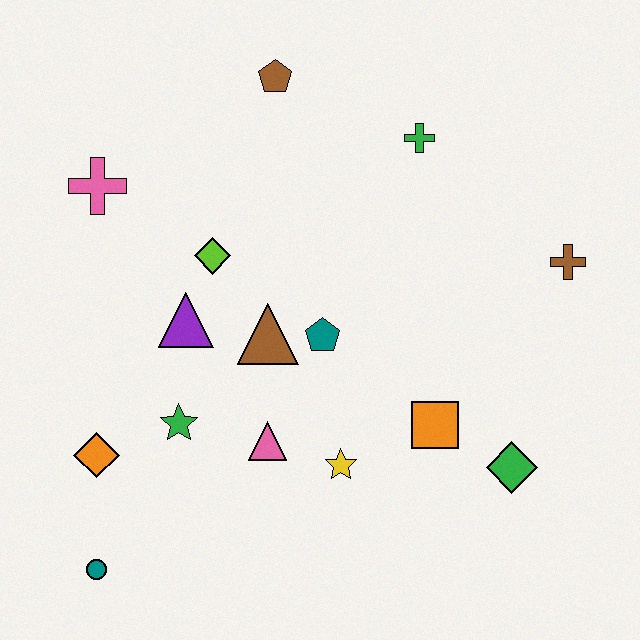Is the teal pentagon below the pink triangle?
No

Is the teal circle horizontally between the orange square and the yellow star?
No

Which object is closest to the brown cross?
The green cross is closest to the brown cross.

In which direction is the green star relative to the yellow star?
The green star is to the left of the yellow star.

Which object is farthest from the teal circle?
The brown cross is farthest from the teal circle.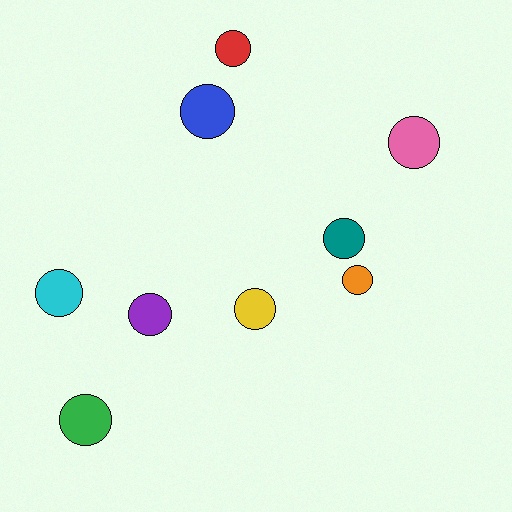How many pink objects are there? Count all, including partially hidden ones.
There is 1 pink object.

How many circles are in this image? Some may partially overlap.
There are 9 circles.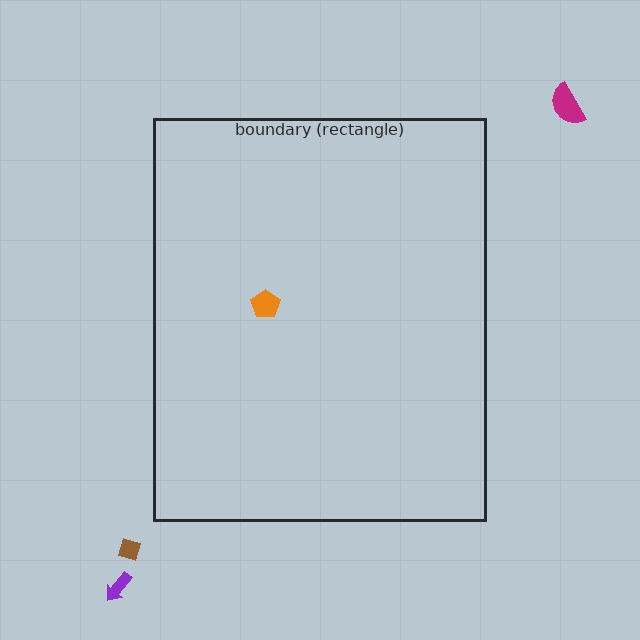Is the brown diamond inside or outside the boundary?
Outside.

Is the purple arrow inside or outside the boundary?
Outside.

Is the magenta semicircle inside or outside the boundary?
Outside.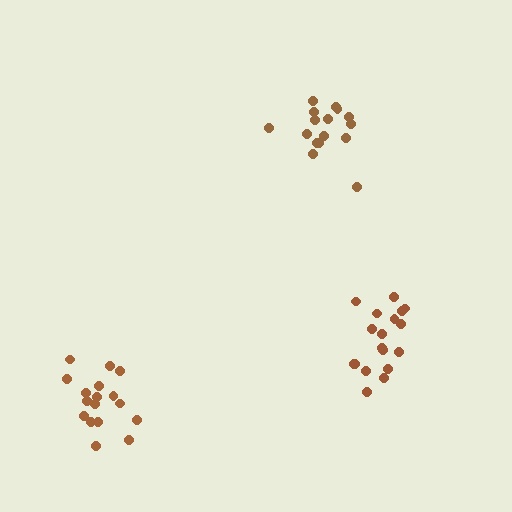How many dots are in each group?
Group 1: 18 dots, Group 2: 16 dots, Group 3: 17 dots (51 total).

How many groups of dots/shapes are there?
There are 3 groups.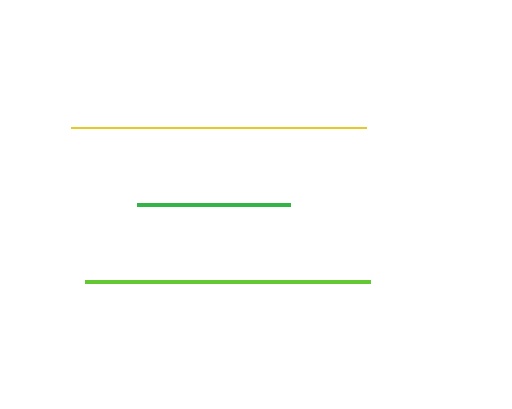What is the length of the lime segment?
The lime segment is approximately 285 pixels long.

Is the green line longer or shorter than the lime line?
The lime line is longer than the green line.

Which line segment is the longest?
The yellow line is the longest at approximately 295 pixels.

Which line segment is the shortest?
The green line is the shortest at approximately 152 pixels.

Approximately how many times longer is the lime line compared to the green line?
The lime line is approximately 1.9 times the length of the green line.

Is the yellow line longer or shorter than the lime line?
The yellow line is longer than the lime line.